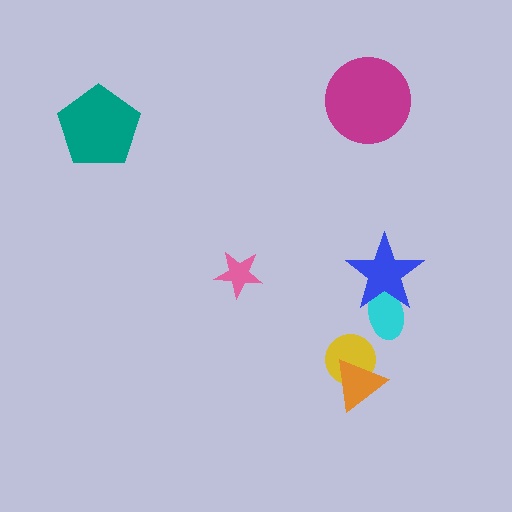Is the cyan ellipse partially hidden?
Yes, it is partially covered by another shape.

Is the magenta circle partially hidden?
No, no other shape covers it.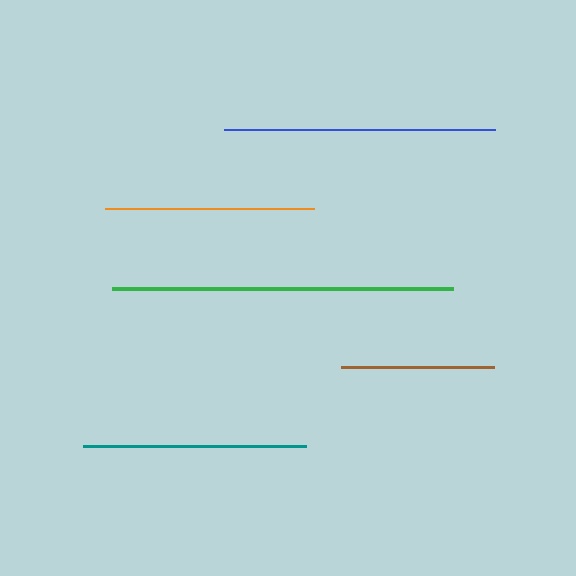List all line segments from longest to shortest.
From longest to shortest: green, blue, teal, orange, brown.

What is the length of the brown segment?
The brown segment is approximately 154 pixels long.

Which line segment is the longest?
The green line is the longest at approximately 341 pixels.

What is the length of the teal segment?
The teal segment is approximately 222 pixels long.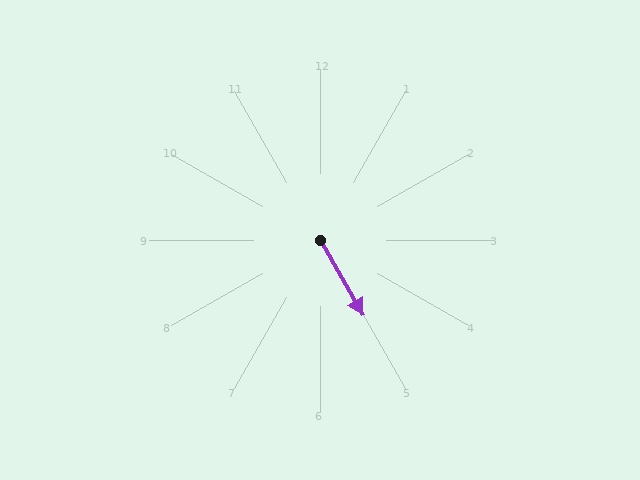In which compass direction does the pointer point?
Southeast.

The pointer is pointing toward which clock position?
Roughly 5 o'clock.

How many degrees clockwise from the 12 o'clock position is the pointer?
Approximately 150 degrees.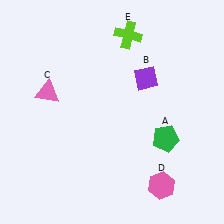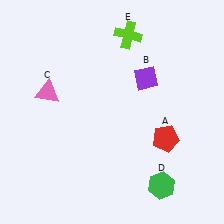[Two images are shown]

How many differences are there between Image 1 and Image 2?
There are 2 differences between the two images.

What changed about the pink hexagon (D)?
In Image 1, D is pink. In Image 2, it changed to green.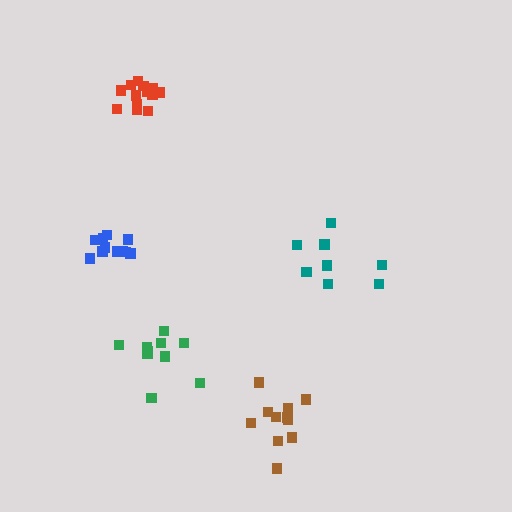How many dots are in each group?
Group 1: 8 dots, Group 2: 10 dots, Group 3: 11 dots, Group 4: 13 dots, Group 5: 11 dots (53 total).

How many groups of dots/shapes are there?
There are 5 groups.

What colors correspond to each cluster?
The clusters are colored: teal, green, blue, red, brown.